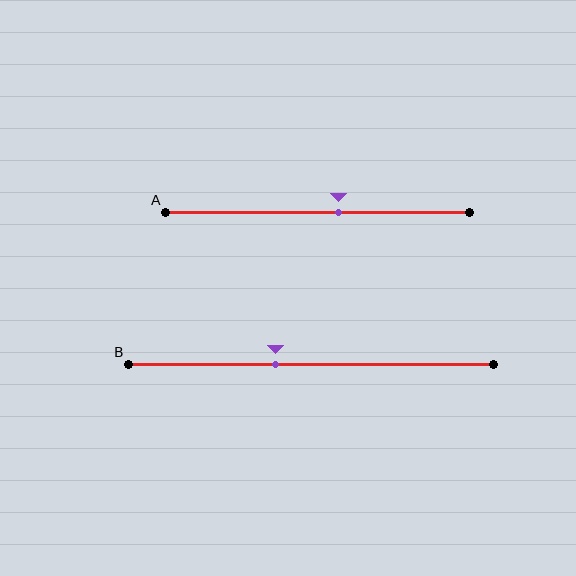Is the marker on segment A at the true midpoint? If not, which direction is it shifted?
No, the marker on segment A is shifted to the right by about 7% of the segment length.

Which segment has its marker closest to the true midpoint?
Segment A has its marker closest to the true midpoint.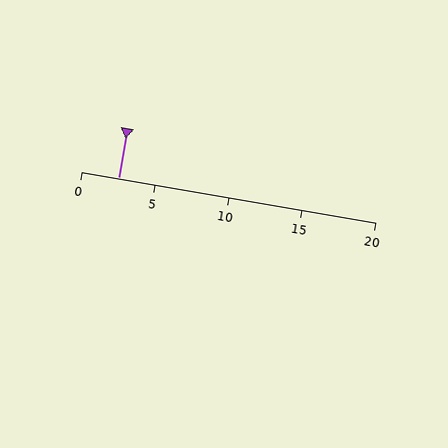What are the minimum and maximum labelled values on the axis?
The axis runs from 0 to 20.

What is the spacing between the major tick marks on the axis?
The major ticks are spaced 5 apart.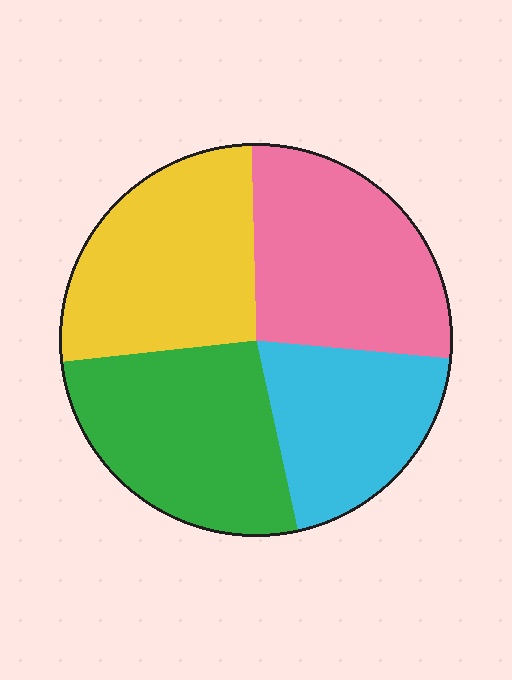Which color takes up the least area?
Cyan, at roughly 20%.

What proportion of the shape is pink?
Pink covers 27% of the shape.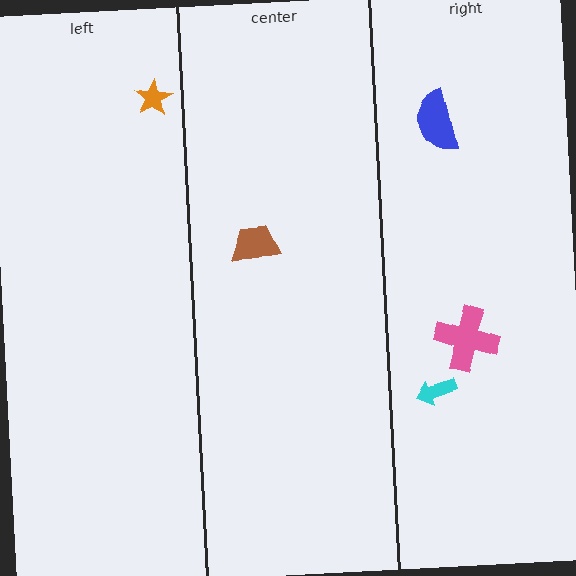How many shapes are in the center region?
1.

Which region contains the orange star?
The left region.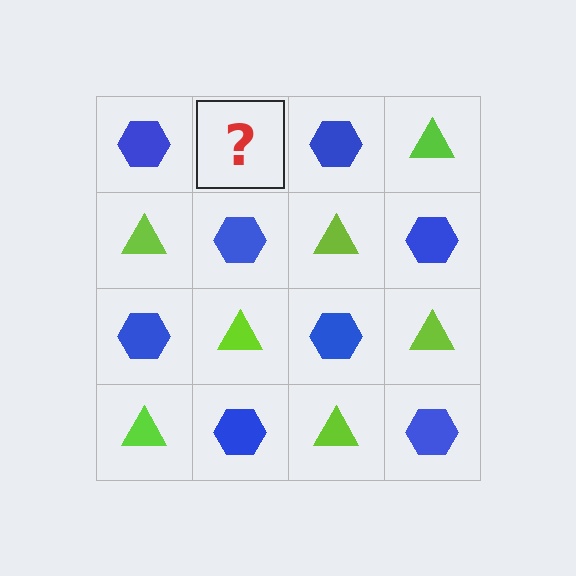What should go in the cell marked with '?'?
The missing cell should contain a lime triangle.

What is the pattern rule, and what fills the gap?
The rule is that it alternates blue hexagon and lime triangle in a checkerboard pattern. The gap should be filled with a lime triangle.